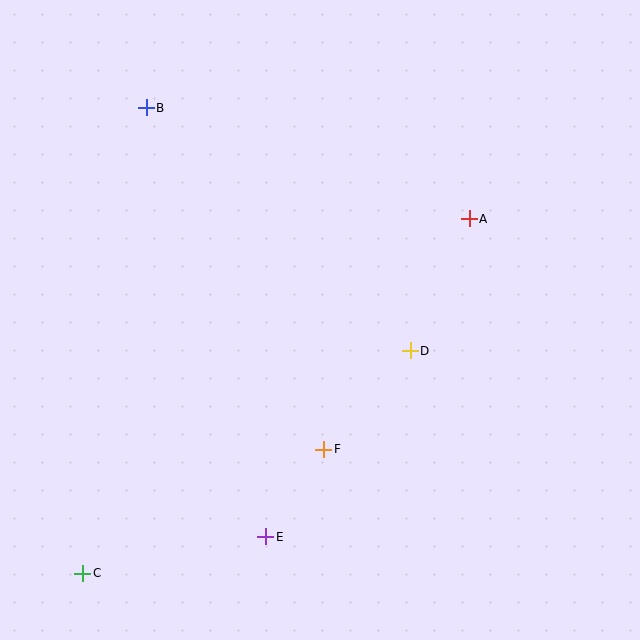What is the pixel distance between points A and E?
The distance between A and E is 377 pixels.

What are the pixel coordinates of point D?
Point D is at (410, 351).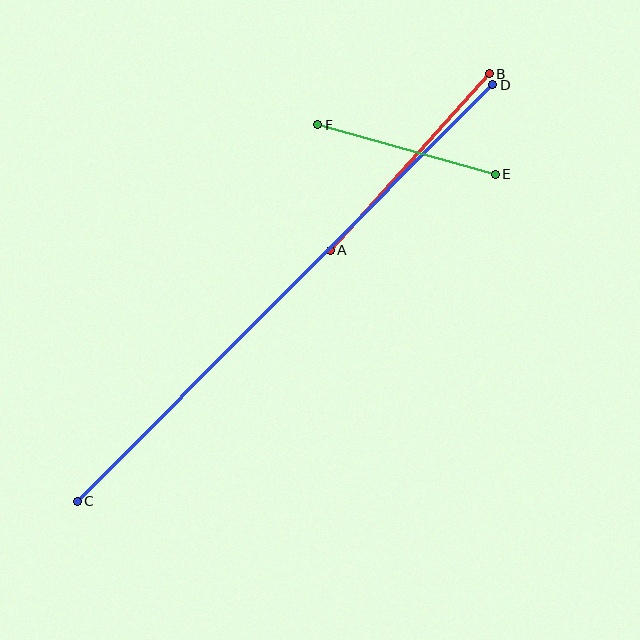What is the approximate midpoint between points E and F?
The midpoint is at approximately (407, 149) pixels.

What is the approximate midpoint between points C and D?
The midpoint is at approximately (285, 293) pixels.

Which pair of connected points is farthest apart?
Points C and D are farthest apart.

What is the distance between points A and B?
The distance is approximately 237 pixels.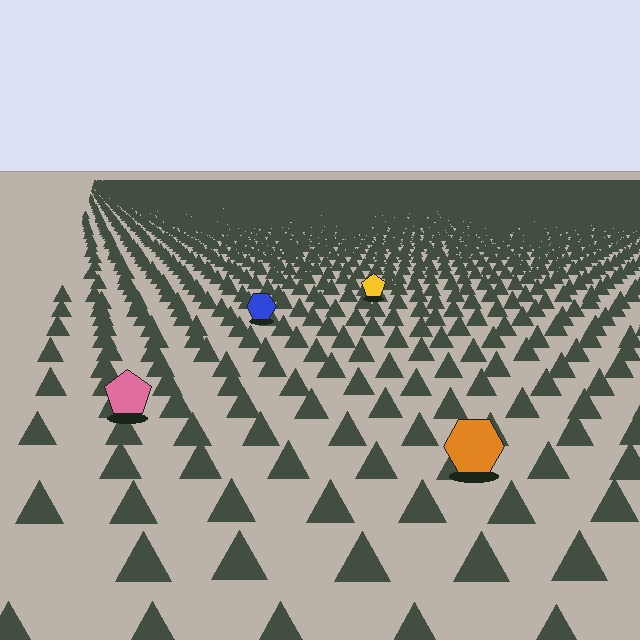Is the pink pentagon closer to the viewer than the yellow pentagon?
Yes. The pink pentagon is closer — you can tell from the texture gradient: the ground texture is coarser near it.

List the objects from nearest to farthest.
From nearest to farthest: the orange hexagon, the pink pentagon, the blue hexagon, the yellow pentagon.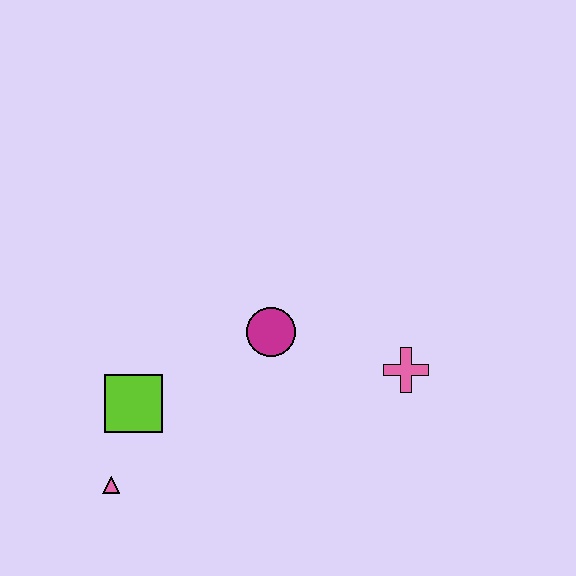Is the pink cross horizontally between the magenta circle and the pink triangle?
No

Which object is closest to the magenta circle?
The pink cross is closest to the magenta circle.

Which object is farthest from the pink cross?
The pink triangle is farthest from the pink cross.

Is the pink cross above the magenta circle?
No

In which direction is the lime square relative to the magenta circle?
The lime square is to the left of the magenta circle.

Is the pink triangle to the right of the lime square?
No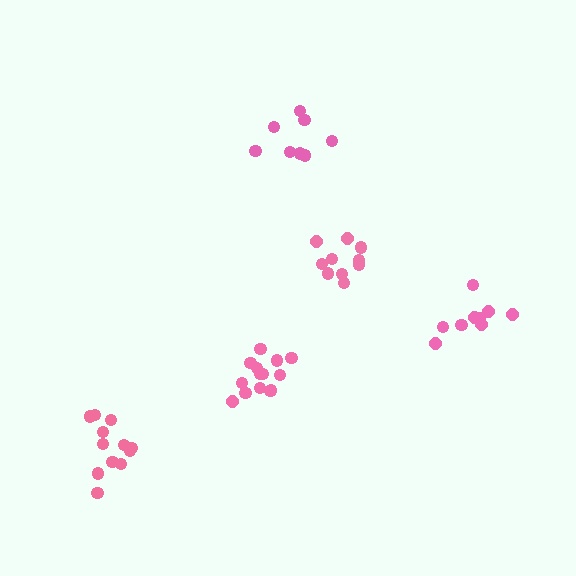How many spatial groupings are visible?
There are 5 spatial groupings.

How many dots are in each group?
Group 1: 8 dots, Group 2: 9 dots, Group 3: 14 dots, Group 4: 12 dots, Group 5: 10 dots (53 total).